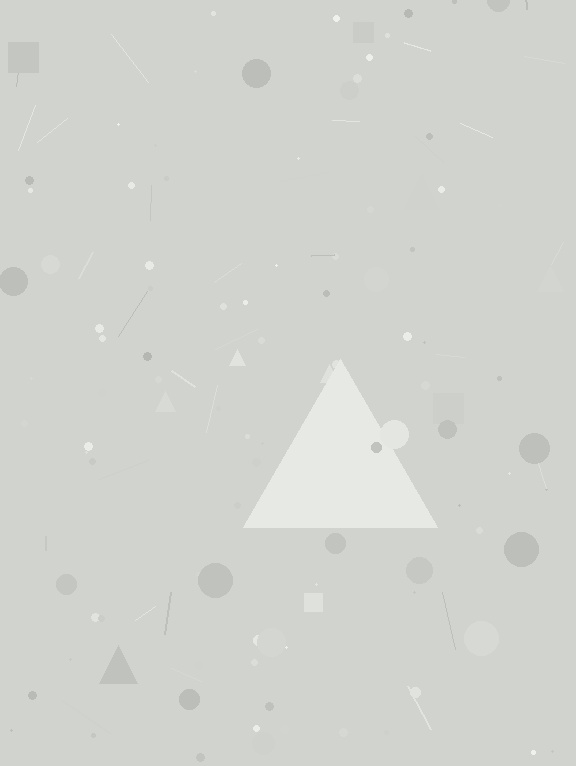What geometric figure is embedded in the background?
A triangle is embedded in the background.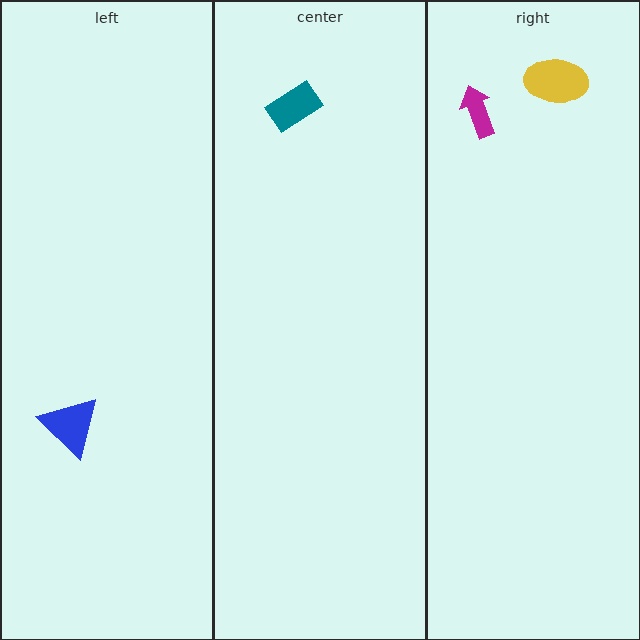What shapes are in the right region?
The yellow ellipse, the magenta arrow.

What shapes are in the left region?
The blue triangle.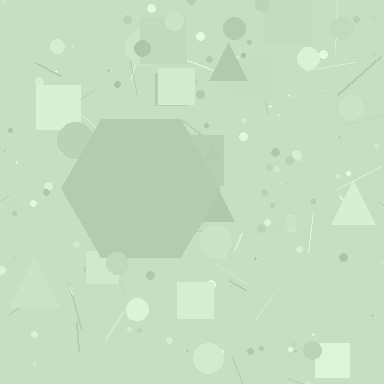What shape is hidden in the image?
A hexagon is hidden in the image.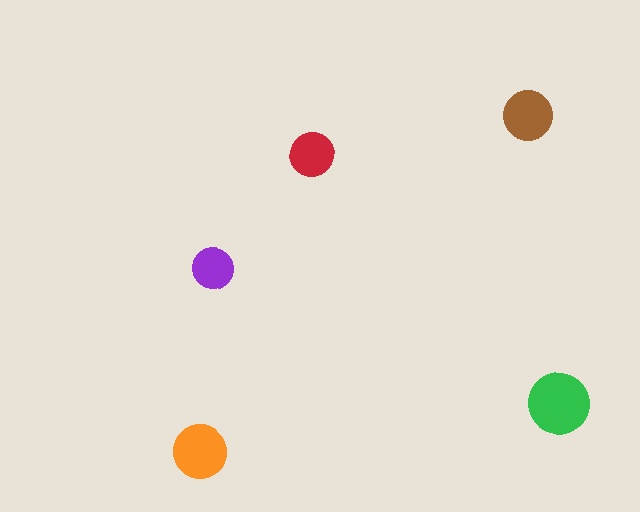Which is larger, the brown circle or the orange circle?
The orange one.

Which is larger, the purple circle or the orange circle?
The orange one.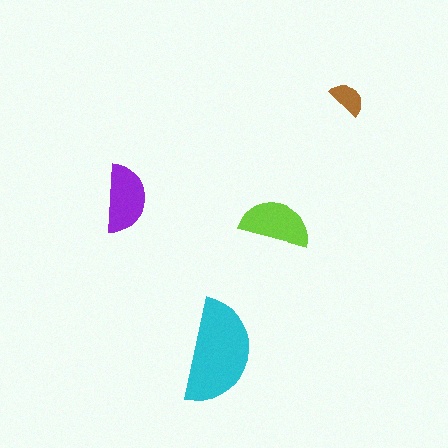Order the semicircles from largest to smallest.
the cyan one, the lime one, the purple one, the brown one.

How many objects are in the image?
There are 4 objects in the image.